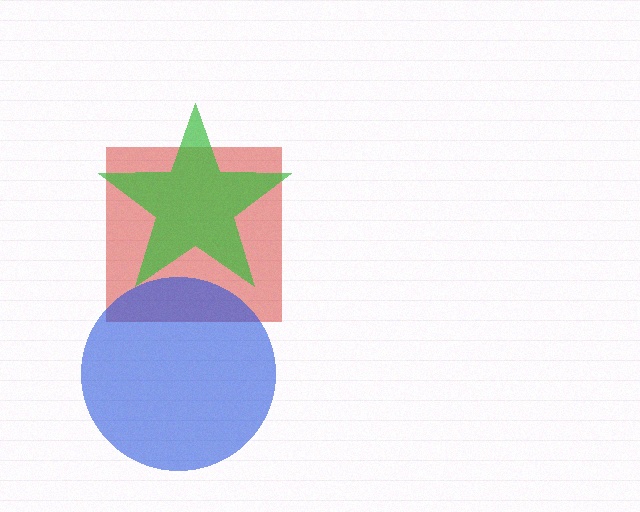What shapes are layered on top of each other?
The layered shapes are: a red square, a blue circle, a green star.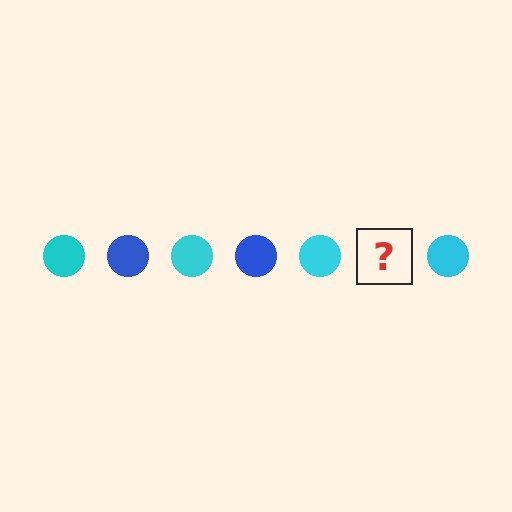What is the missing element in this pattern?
The missing element is a blue circle.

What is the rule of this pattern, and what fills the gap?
The rule is that the pattern cycles through cyan, blue circles. The gap should be filled with a blue circle.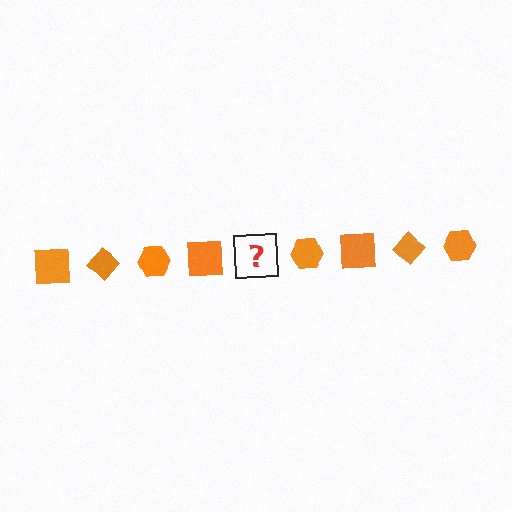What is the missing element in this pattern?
The missing element is an orange diamond.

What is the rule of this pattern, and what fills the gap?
The rule is that the pattern cycles through square, diamond, hexagon shapes in orange. The gap should be filled with an orange diamond.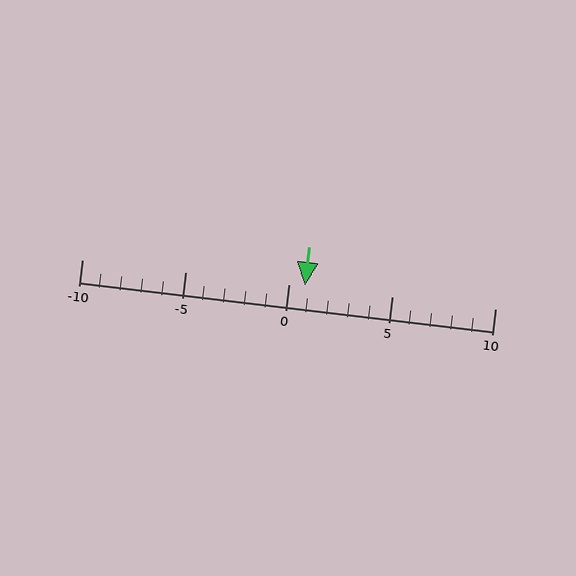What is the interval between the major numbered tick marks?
The major tick marks are spaced 5 units apart.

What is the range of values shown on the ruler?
The ruler shows values from -10 to 10.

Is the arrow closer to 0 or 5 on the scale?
The arrow is closer to 0.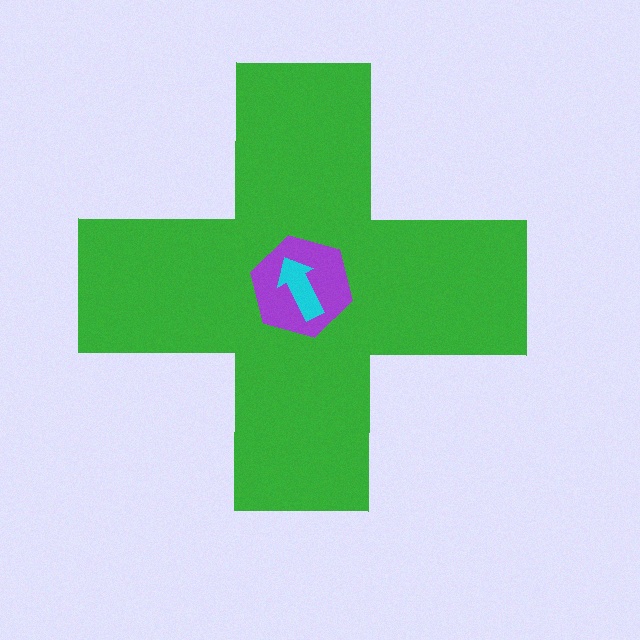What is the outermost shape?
The green cross.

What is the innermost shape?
The cyan arrow.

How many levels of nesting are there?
3.